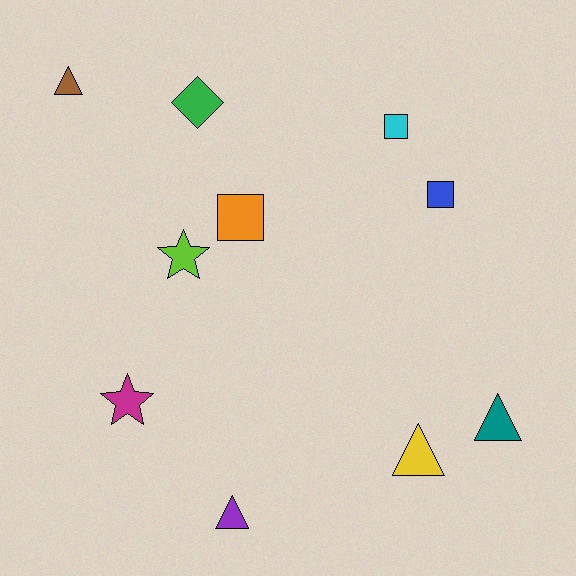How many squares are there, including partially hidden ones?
There are 3 squares.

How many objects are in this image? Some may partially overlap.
There are 10 objects.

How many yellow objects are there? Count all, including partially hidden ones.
There is 1 yellow object.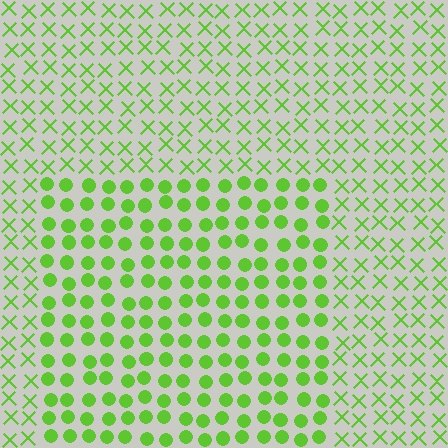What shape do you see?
I see a rectangle.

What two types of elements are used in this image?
The image uses circles inside the rectangle region and X marks outside it.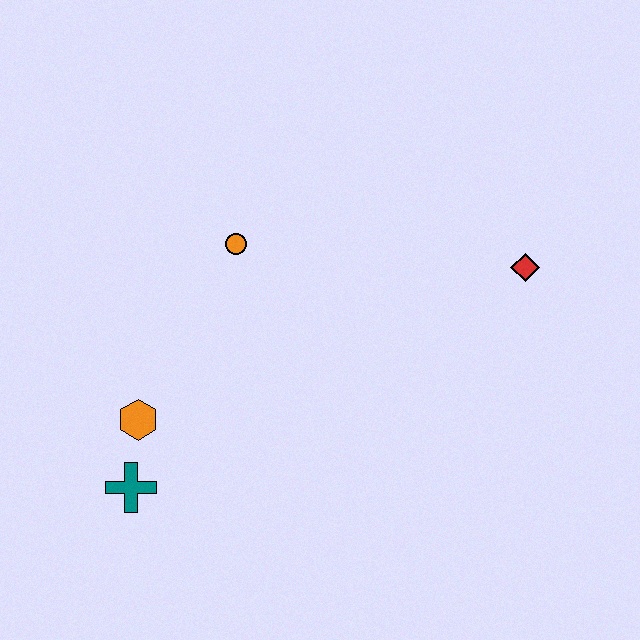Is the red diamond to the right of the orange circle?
Yes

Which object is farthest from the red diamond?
The teal cross is farthest from the red diamond.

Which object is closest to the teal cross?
The orange hexagon is closest to the teal cross.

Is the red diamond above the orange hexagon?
Yes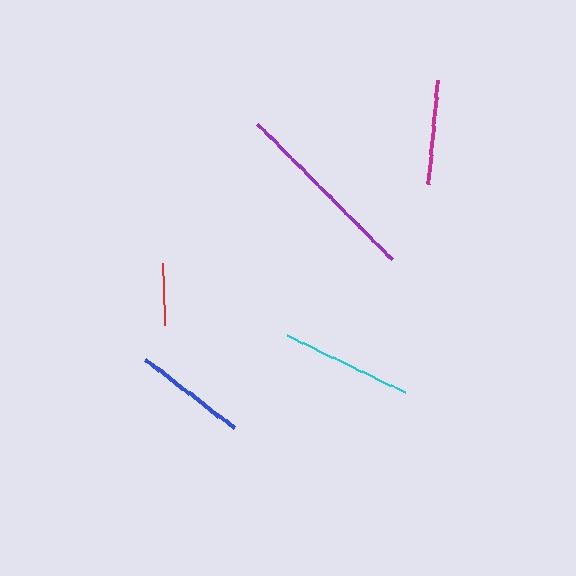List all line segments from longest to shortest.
From longest to shortest: purple, cyan, blue, magenta, red.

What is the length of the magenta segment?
The magenta segment is approximately 106 pixels long.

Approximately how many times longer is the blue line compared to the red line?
The blue line is approximately 1.8 times the length of the red line.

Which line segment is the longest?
The purple line is the longest at approximately 192 pixels.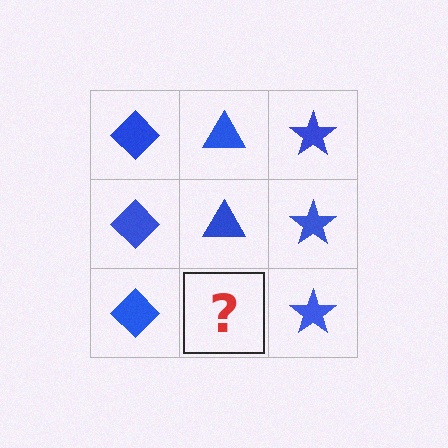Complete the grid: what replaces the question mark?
The question mark should be replaced with a blue triangle.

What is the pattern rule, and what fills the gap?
The rule is that each column has a consistent shape. The gap should be filled with a blue triangle.